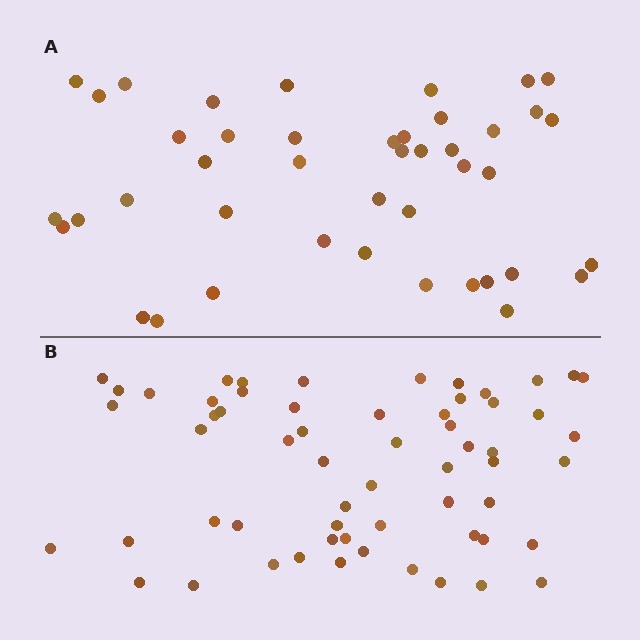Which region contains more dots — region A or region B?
Region B (the bottom region) has more dots.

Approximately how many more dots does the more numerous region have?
Region B has approximately 15 more dots than region A.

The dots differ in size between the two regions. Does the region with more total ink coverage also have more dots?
No. Region A has more total ink coverage because its dots are larger, but region B actually contains more individual dots. Total area can be misleading — the number of items is what matters here.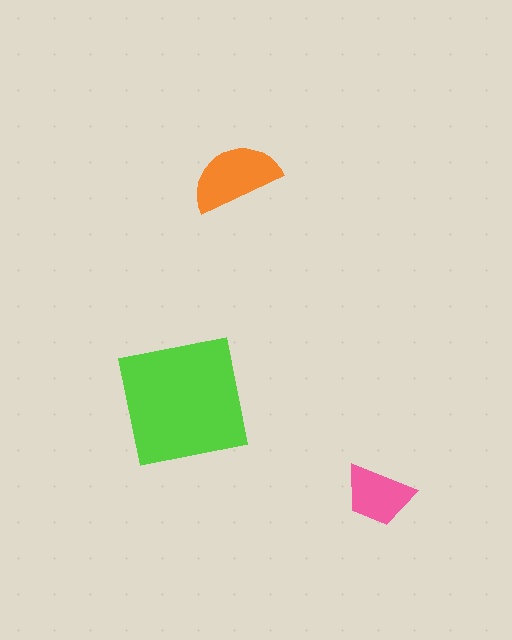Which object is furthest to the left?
The lime square is leftmost.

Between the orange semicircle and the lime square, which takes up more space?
The lime square.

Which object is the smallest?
The pink trapezoid.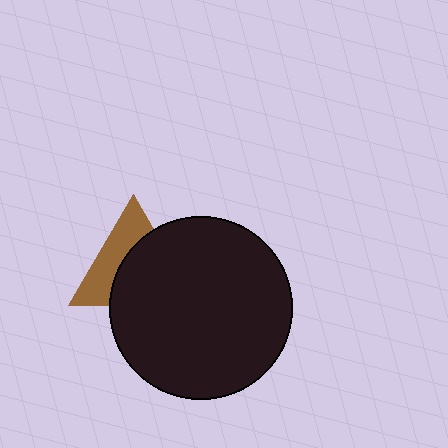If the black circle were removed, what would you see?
You would see the complete brown triangle.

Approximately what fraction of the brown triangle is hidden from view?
Roughly 56% of the brown triangle is hidden behind the black circle.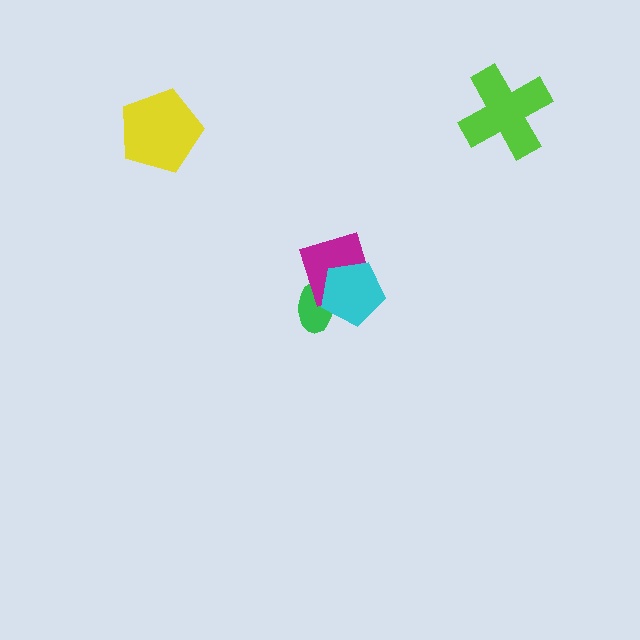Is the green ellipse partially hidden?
Yes, it is partially covered by another shape.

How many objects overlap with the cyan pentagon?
2 objects overlap with the cyan pentagon.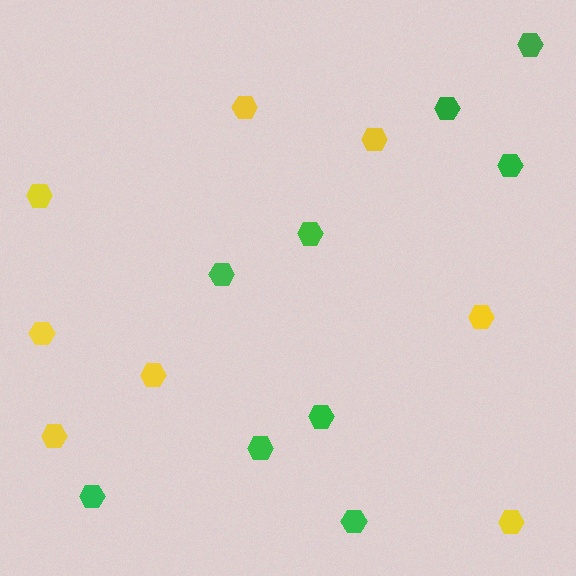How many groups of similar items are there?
There are 2 groups: one group of green hexagons (9) and one group of yellow hexagons (8).